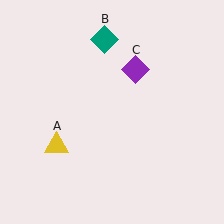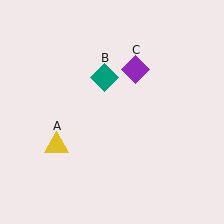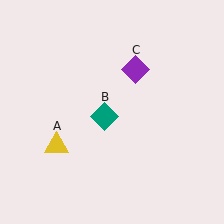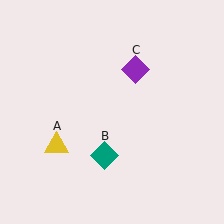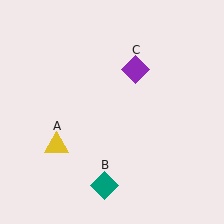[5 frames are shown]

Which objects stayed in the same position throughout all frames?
Yellow triangle (object A) and purple diamond (object C) remained stationary.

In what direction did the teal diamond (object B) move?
The teal diamond (object B) moved down.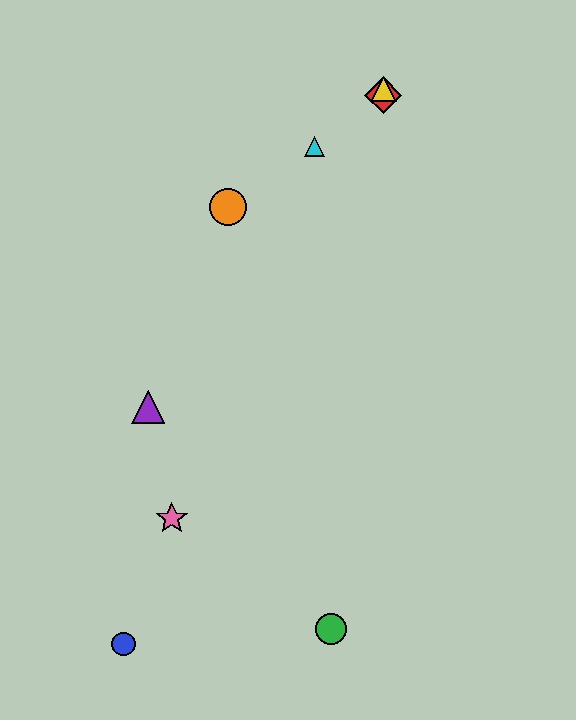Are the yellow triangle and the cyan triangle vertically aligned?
No, the yellow triangle is at x≈383 and the cyan triangle is at x≈314.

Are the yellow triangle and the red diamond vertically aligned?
Yes, both are at x≈383.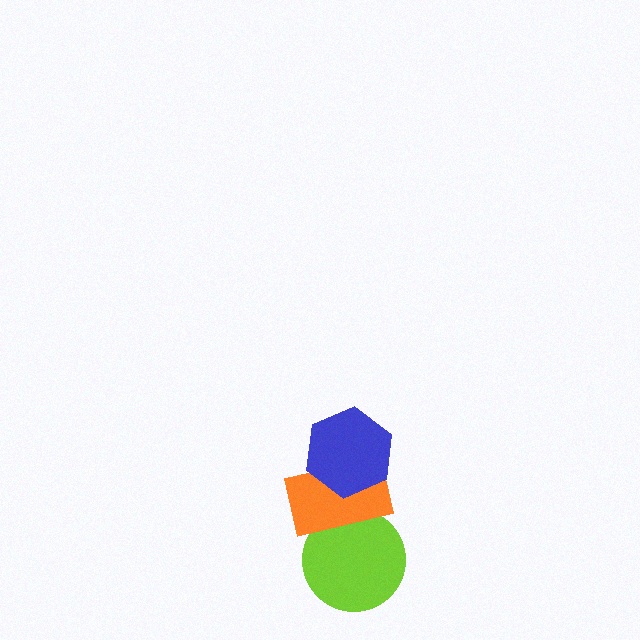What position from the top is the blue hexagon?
The blue hexagon is 1st from the top.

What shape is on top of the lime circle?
The orange rectangle is on top of the lime circle.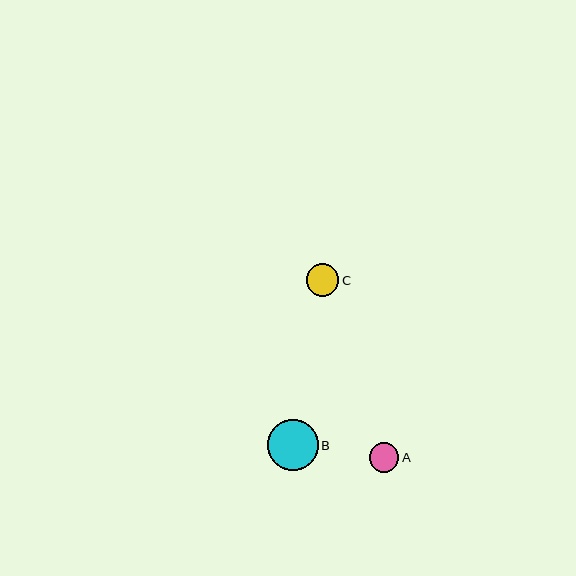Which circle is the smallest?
Circle A is the smallest with a size of approximately 29 pixels.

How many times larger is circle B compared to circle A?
Circle B is approximately 1.8 times the size of circle A.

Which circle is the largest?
Circle B is the largest with a size of approximately 51 pixels.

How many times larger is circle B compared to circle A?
Circle B is approximately 1.8 times the size of circle A.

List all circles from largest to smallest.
From largest to smallest: B, C, A.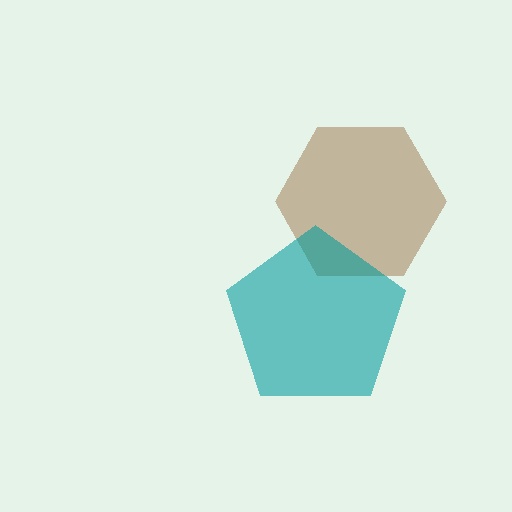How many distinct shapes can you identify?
There are 2 distinct shapes: a brown hexagon, a teal pentagon.